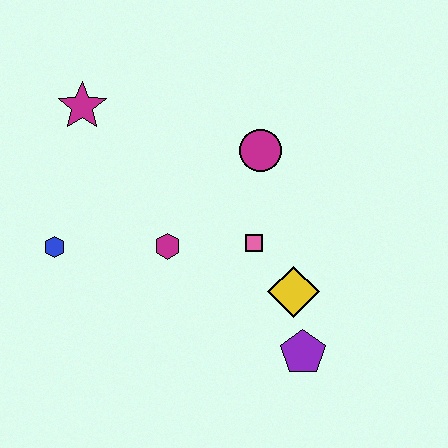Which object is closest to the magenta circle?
The pink square is closest to the magenta circle.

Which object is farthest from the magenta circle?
The blue hexagon is farthest from the magenta circle.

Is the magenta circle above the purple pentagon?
Yes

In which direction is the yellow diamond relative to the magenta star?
The yellow diamond is to the right of the magenta star.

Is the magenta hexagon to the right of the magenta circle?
No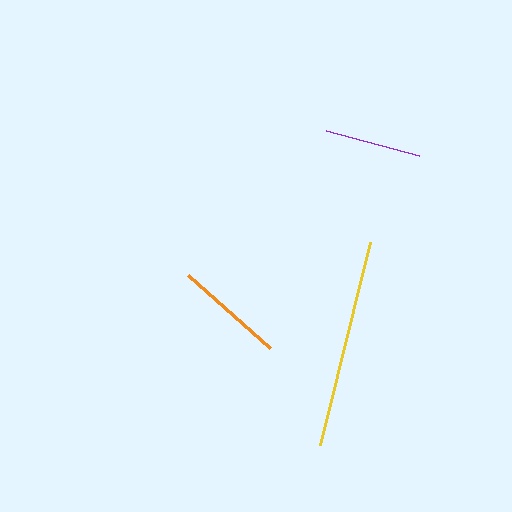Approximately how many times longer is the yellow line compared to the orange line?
The yellow line is approximately 1.9 times the length of the orange line.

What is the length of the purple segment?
The purple segment is approximately 96 pixels long.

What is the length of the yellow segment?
The yellow segment is approximately 209 pixels long.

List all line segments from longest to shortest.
From longest to shortest: yellow, orange, purple.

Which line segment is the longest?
The yellow line is the longest at approximately 209 pixels.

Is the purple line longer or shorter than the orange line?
The orange line is longer than the purple line.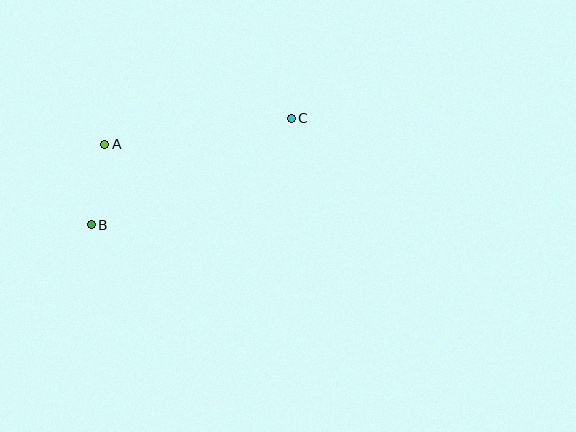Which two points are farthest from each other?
Points B and C are farthest from each other.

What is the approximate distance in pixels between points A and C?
The distance between A and C is approximately 188 pixels.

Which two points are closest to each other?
Points A and B are closest to each other.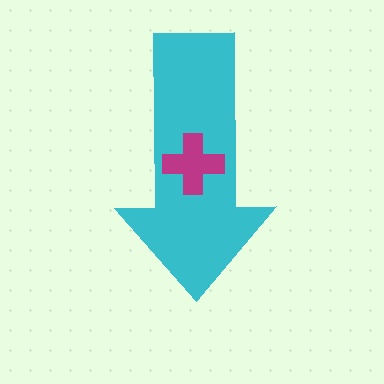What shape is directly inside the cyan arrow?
The magenta cross.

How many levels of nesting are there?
2.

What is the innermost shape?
The magenta cross.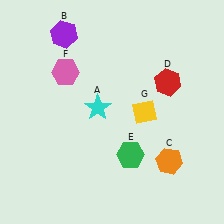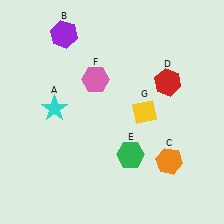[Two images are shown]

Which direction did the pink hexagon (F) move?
The pink hexagon (F) moved right.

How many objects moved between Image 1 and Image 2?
2 objects moved between the two images.